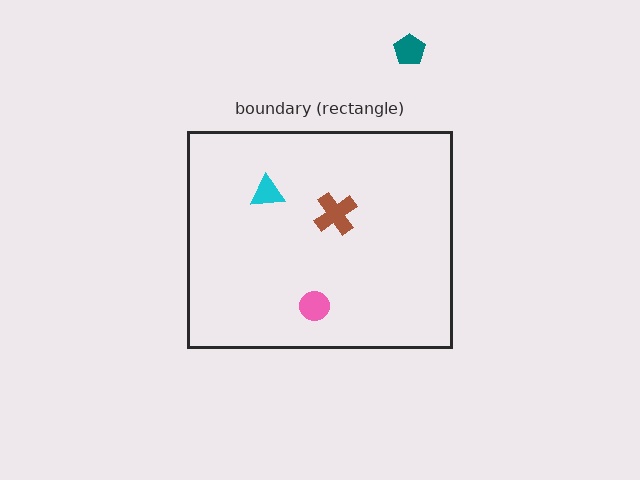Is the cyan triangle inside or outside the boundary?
Inside.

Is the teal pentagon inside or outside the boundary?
Outside.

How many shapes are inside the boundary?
3 inside, 1 outside.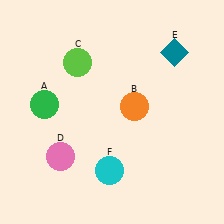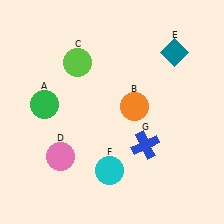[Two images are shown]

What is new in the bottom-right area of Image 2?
A blue cross (G) was added in the bottom-right area of Image 2.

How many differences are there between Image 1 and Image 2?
There is 1 difference between the two images.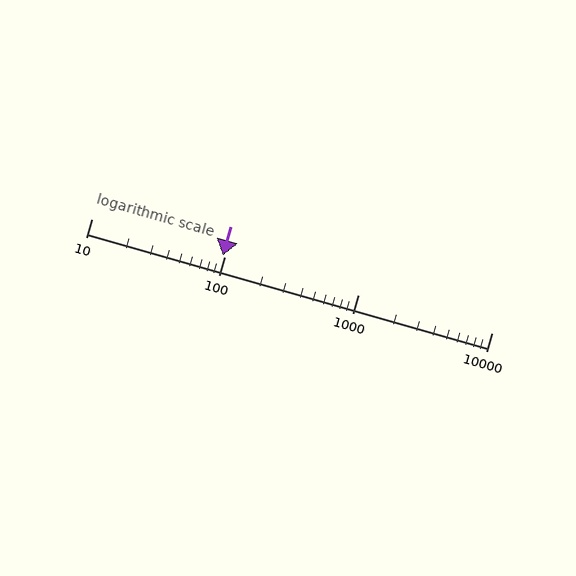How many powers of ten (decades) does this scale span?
The scale spans 3 decades, from 10 to 10000.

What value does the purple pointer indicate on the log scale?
The pointer indicates approximately 97.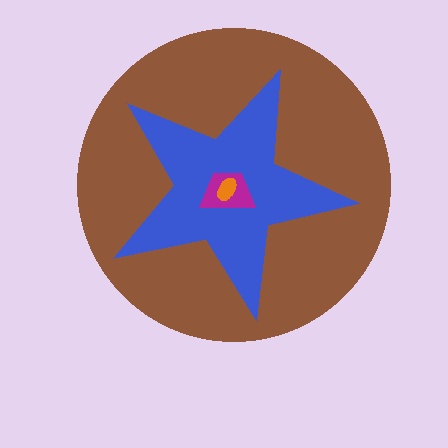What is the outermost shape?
The brown circle.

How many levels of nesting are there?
4.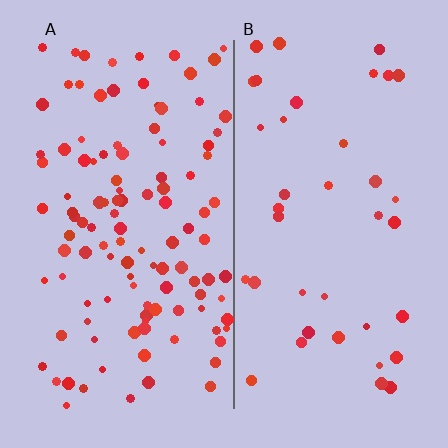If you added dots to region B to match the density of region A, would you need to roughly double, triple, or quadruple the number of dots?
Approximately triple.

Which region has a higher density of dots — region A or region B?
A (the left).